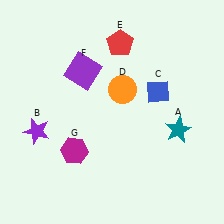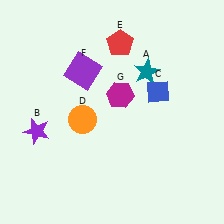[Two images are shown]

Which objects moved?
The objects that moved are: the teal star (A), the orange circle (D), the magenta hexagon (G).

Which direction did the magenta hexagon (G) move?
The magenta hexagon (G) moved up.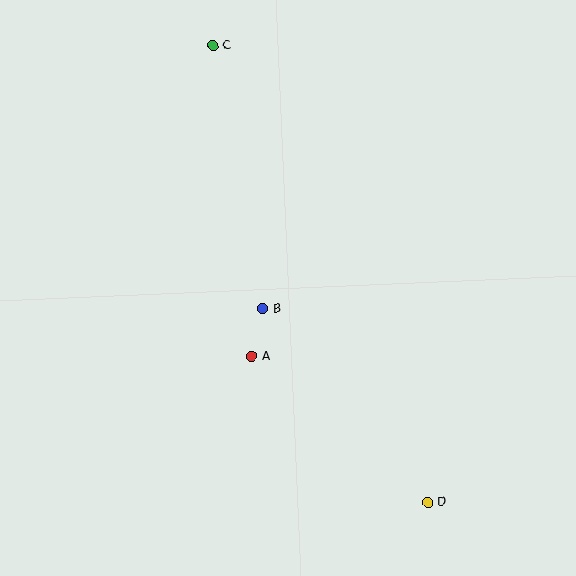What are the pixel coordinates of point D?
Point D is at (428, 503).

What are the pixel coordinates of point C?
Point C is at (213, 46).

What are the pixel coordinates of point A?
Point A is at (252, 356).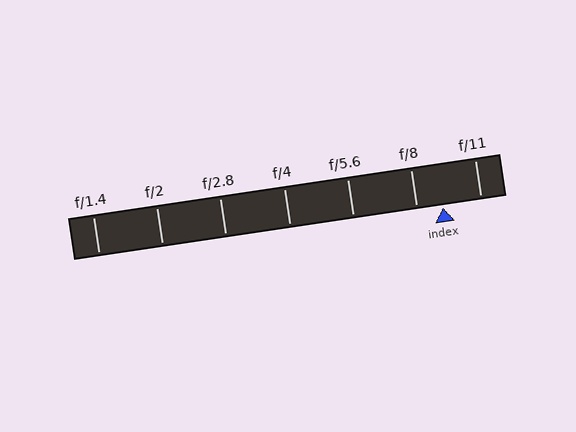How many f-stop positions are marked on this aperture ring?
There are 7 f-stop positions marked.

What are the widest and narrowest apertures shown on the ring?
The widest aperture shown is f/1.4 and the narrowest is f/11.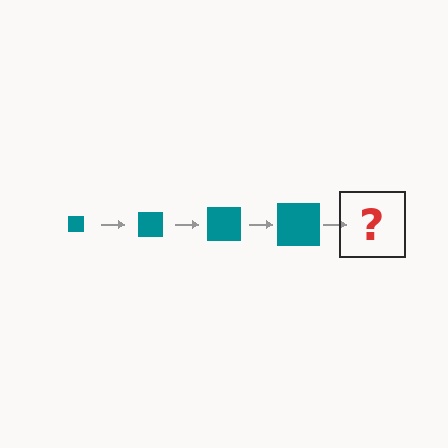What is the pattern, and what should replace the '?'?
The pattern is that the square gets progressively larger each step. The '?' should be a teal square, larger than the previous one.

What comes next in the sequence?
The next element should be a teal square, larger than the previous one.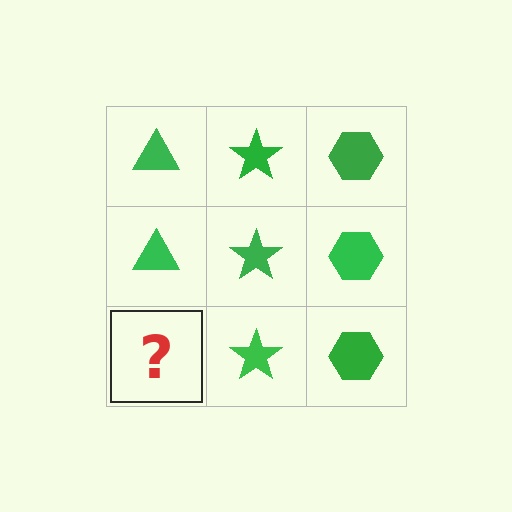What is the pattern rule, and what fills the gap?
The rule is that each column has a consistent shape. The gap should be filled with a green triangle.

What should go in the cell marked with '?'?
The missing cell should contain a green triangle.